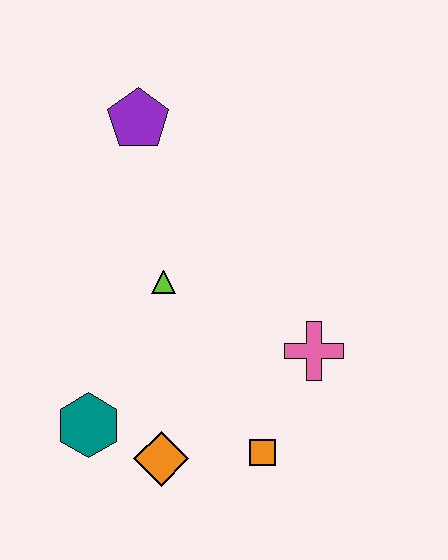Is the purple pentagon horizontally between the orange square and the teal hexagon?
Yes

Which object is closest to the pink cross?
The orange square is closest to the pink cross.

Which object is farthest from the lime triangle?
The orange square is farthest from the lime triangle.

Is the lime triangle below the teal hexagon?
No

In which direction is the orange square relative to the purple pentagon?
The orange square is below the purple pentagon.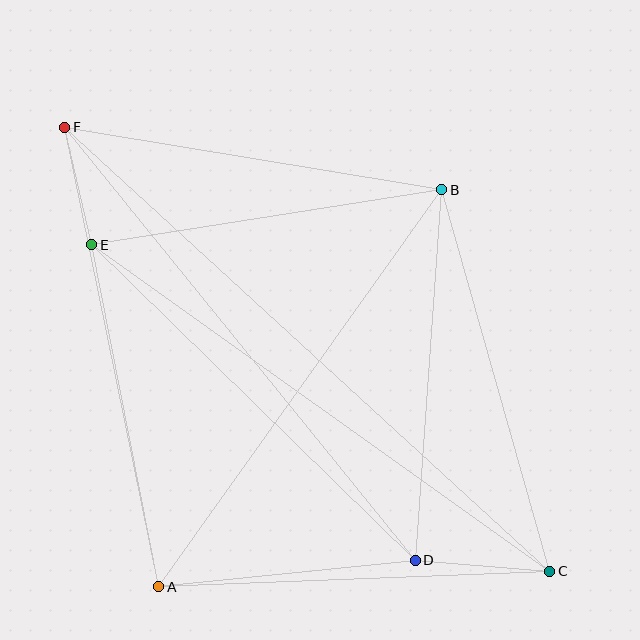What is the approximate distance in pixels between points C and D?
The distance between C and D is approximately 135 pixels.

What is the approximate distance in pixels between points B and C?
The distance between B and C is approximately 396 pixels.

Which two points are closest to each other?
Points E and F are closest to each other.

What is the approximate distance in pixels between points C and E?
The distance between C and E is approximately 562 pixels.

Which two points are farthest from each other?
Points C and F are farthest from each other.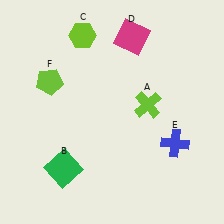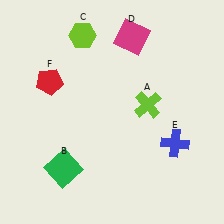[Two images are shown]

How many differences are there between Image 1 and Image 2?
There is 1 difference between the two images.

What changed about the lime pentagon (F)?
In Image 1, F is lime. In Image 2, it changed to red.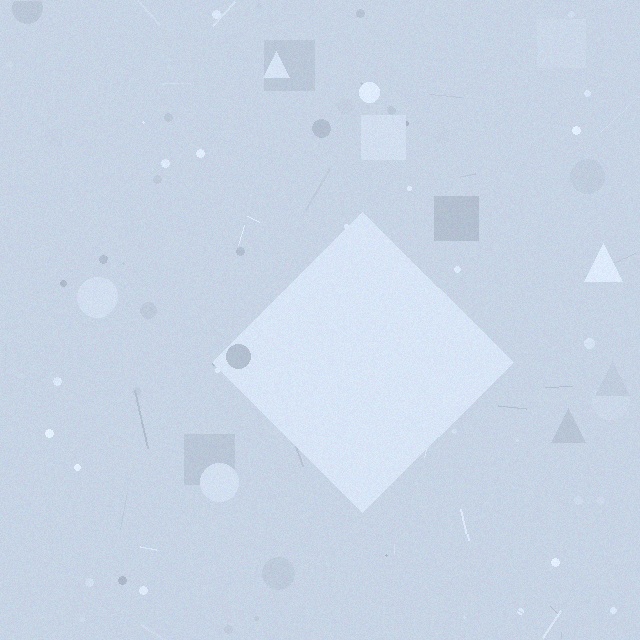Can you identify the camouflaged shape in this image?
The camouflaged shape is a diamond.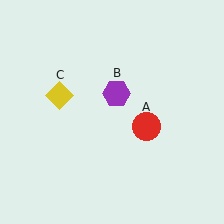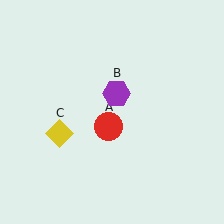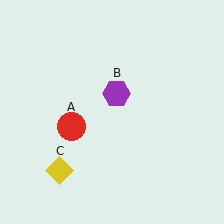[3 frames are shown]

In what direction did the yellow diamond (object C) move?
The yellow diamond (object C) moved down.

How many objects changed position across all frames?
2 objects changed position: red circle (object A), yellow diamond (object C).